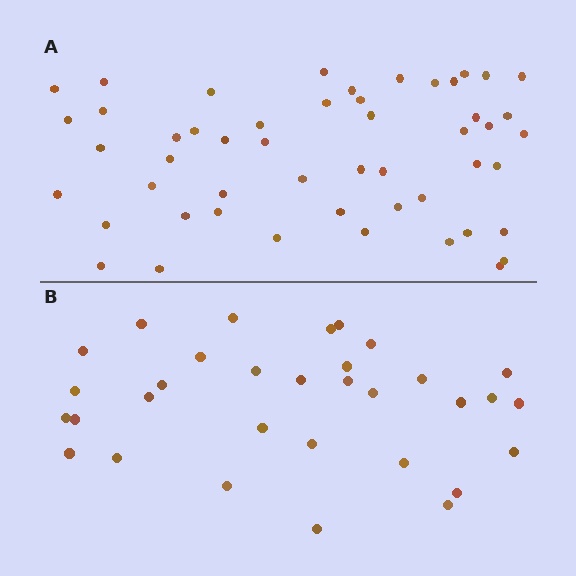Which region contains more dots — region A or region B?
Region A (the top region) has more dots.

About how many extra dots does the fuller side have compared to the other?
Region A has approximately 20 more dots than region B.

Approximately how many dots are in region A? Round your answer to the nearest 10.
About 50 dots. (The exact count is 51, which rounds to 50.)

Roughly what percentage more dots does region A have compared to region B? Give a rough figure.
About 60% more.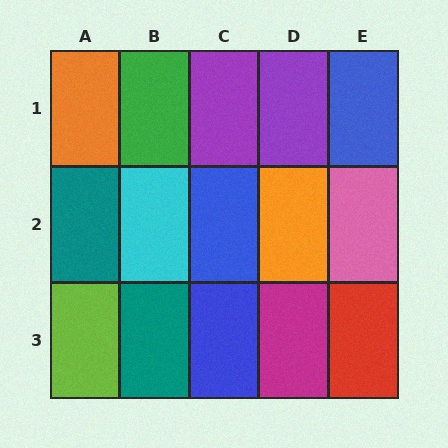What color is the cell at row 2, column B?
Cyan.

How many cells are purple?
2 cells are purple.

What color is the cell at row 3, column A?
Lime.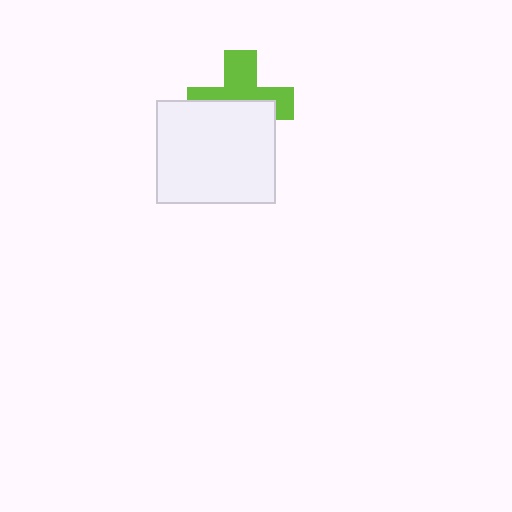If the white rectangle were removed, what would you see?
You would see the complete lime cross.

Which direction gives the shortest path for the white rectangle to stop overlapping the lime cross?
Moving down gives the shortest separation.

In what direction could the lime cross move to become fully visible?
The lime cross could move up. That would shift it out from behind the white rectangle entirely.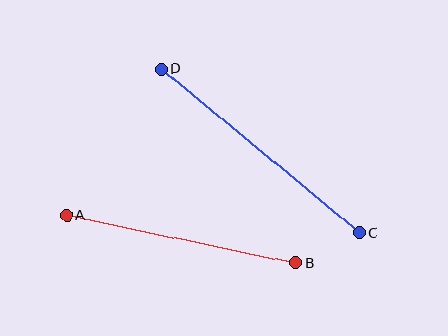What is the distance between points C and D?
The distance is approximately 256 pixels.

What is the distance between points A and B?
The distance is approximately 234 pixels.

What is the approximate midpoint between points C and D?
The midpoint is at approximately (260, 150) pixels.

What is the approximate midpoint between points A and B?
The midpoint is at approximately (181, 239) pixels.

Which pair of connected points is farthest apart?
Points C and D are farthest apart.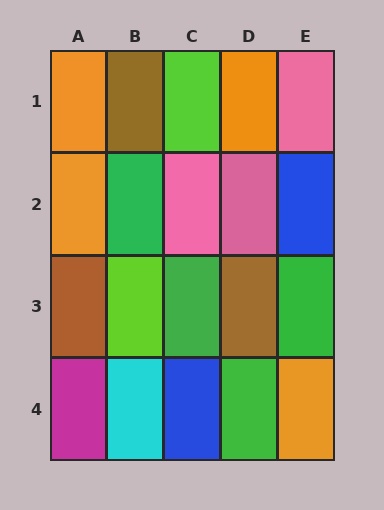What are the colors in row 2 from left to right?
Orange, green, pink, pink, blue.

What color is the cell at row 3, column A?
Brown.